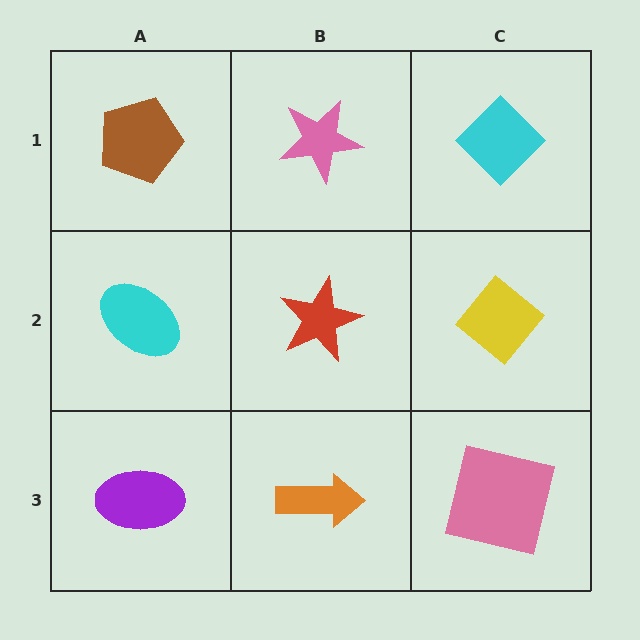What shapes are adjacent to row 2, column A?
A brown pentagon (row 1, column A), a purple ellipse (row 3, column A), a red star (row 2, column B).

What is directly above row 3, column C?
A yellow diamond.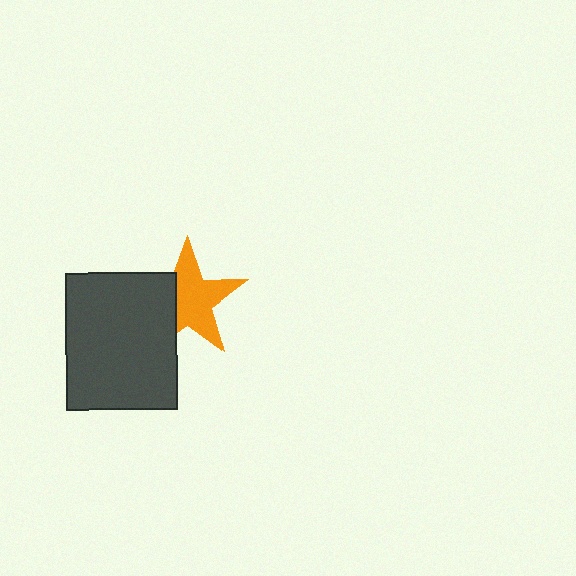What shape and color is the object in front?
The object in front is a dark gray rectangle.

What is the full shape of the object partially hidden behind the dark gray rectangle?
The partially hidden object is an orange star.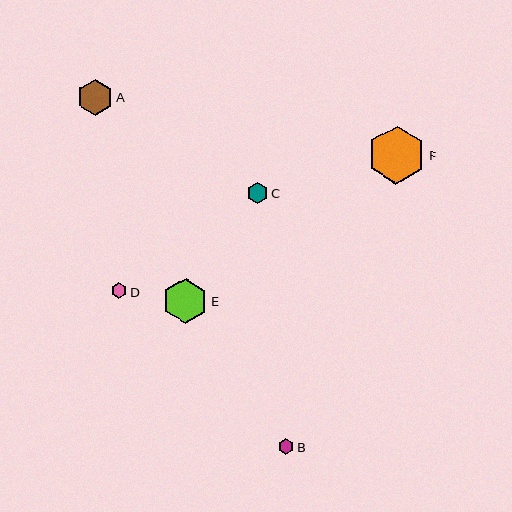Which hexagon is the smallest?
Hexagon B is the smallest with a size of approximately 16 pixels.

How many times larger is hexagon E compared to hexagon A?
Hexagon E is approximately 1.2 times the size of hexagon A.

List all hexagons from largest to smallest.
From largest to smallest: F, E, A, C, D, B.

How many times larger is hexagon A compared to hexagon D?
Hexagon A is approximately 2.3 times the size of hexagon D.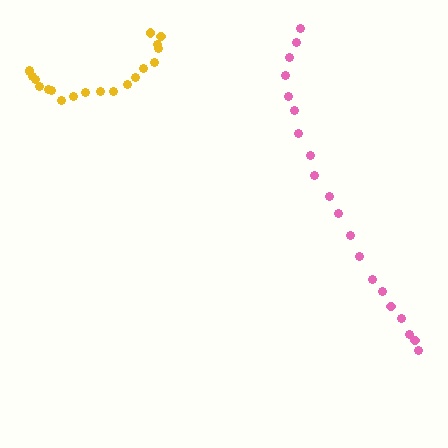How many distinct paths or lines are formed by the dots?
There are 2 distinct paths.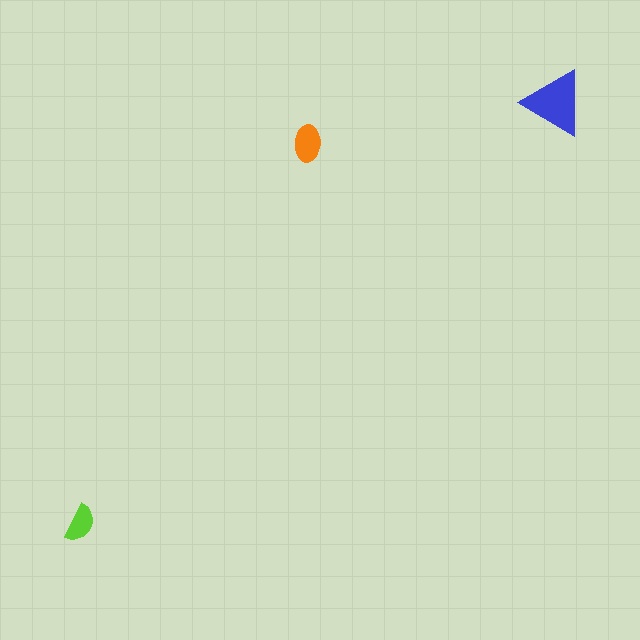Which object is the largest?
The blue triangle.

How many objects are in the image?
There are 3 objects in the image.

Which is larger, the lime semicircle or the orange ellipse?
The orange ellipse.